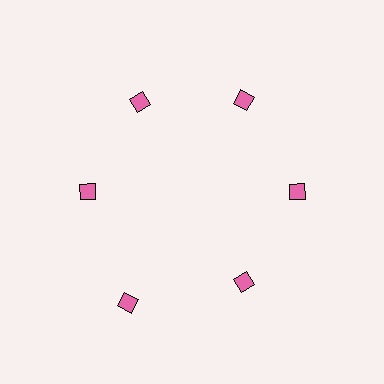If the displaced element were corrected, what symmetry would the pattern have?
It would have 6-fold rotational symmetry — the pattern would map onto itself every 60 degrees.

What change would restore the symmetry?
The symmetry would be restored by moving it inward, back onto the ring so that all 6 diamonds sit at equal angles and equal distance from the center.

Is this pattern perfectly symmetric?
No. The 6 pink diamonds are arranged in a ring, but one element near the 7 o'clock position is pushed outward from the center, breaking the 6-fold rotational symmetry.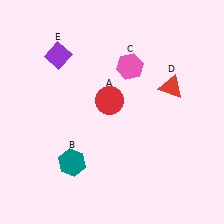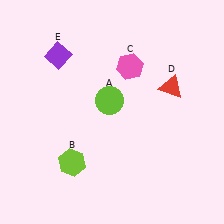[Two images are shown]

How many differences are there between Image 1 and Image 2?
There are 2 differences between the two images.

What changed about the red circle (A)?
In Image 1, A is red. In Image 2, it changed to lime.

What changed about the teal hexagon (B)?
In Image 1, B is teal. In Image 2, it changed to lime.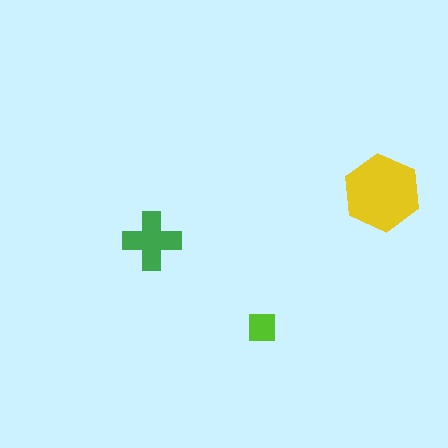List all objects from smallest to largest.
The lime square, the green cross, the yellow hexagon.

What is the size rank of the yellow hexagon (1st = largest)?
1st.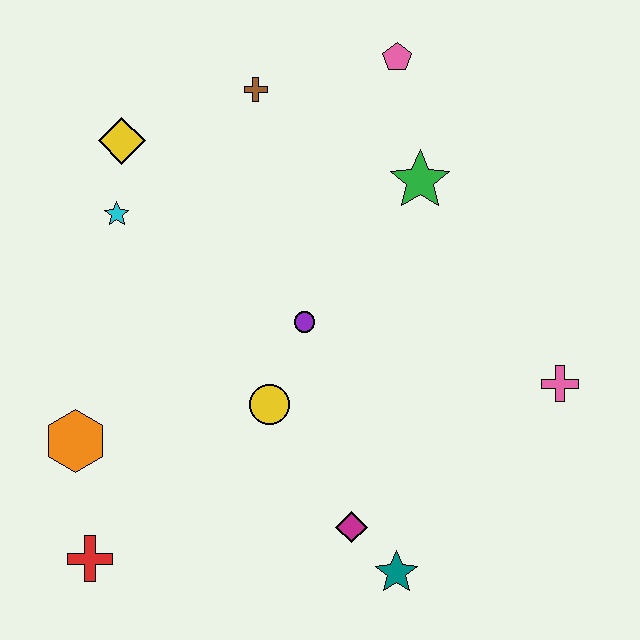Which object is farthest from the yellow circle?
The pink pentagon is farthest from the yellow circle.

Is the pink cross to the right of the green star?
Yes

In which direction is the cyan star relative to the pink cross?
The cyan star is to the left of the pink cross.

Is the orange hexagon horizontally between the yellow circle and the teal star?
No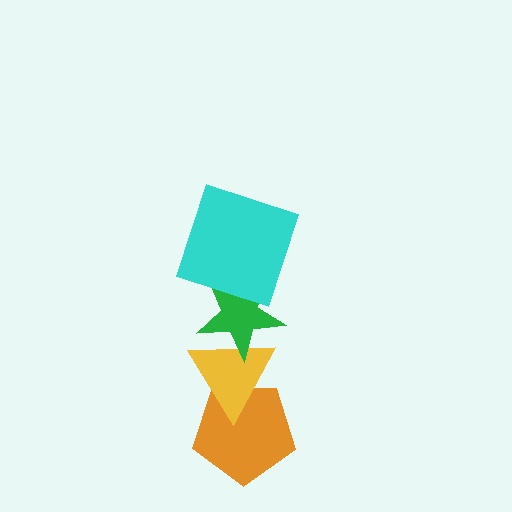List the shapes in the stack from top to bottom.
From top to bottom: the cyan square, the green star, the yellow triangle, the orange pentagon.